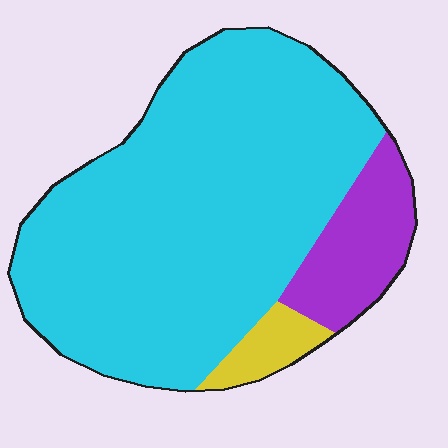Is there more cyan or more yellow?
Cyan.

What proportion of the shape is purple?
Purple covers roughly 15% of the shape.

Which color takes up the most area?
Cyan, at roughly 80%.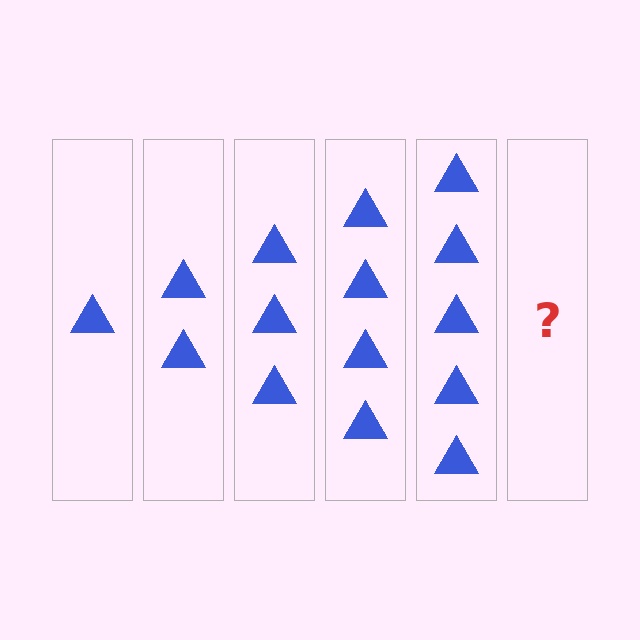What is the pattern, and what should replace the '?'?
The pattern is that each step adds one more triangle. The '?' should be 6 triangles.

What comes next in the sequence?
The next element should be 6 triangles.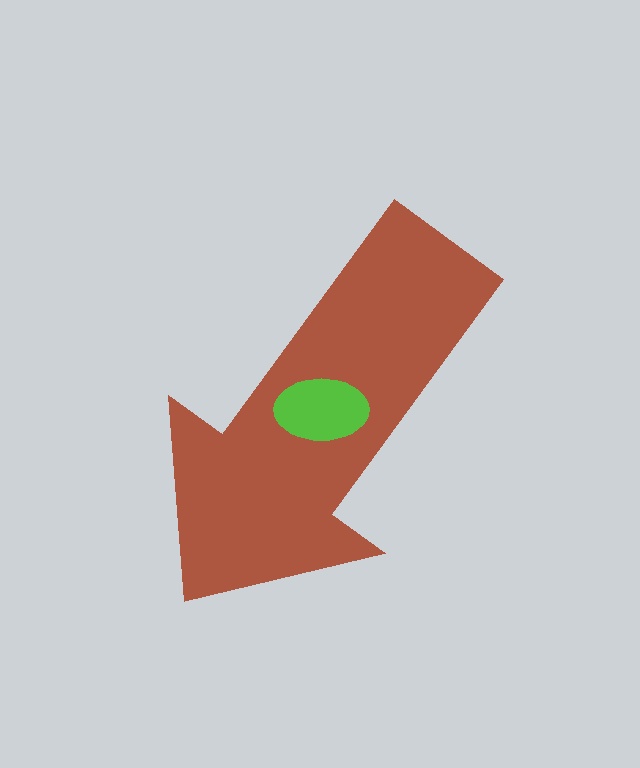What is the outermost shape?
The brown arrow.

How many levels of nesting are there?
2.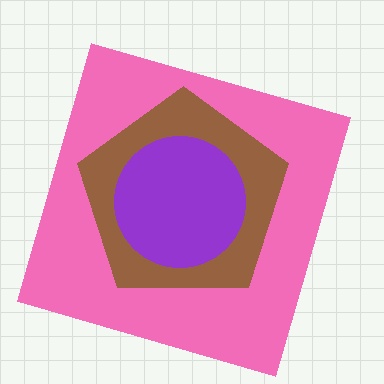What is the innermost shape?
The purple circle.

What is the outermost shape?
The pink square.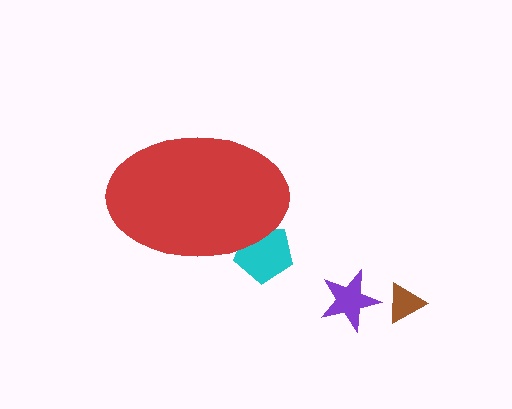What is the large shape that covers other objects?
A red ellipse.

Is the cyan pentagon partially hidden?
Yes, the cyan pentagon is partially hidden behind the red ellipse.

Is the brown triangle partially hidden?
No, the brown triangle is fully visible.